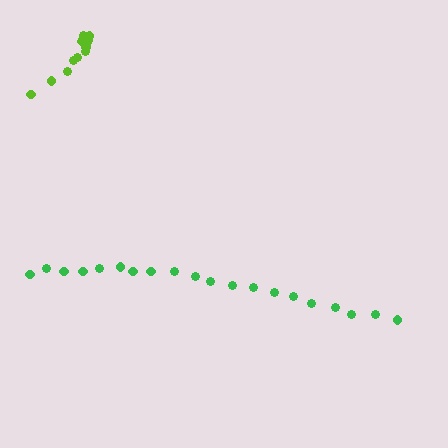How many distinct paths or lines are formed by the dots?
There are 2 distinct paths.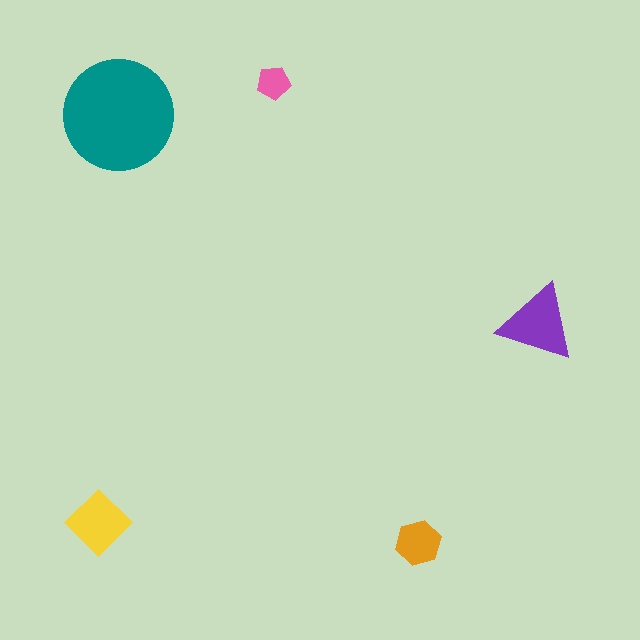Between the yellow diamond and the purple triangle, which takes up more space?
The purple triangle.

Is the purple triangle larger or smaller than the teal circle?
Smaller.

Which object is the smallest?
The pink pentagon.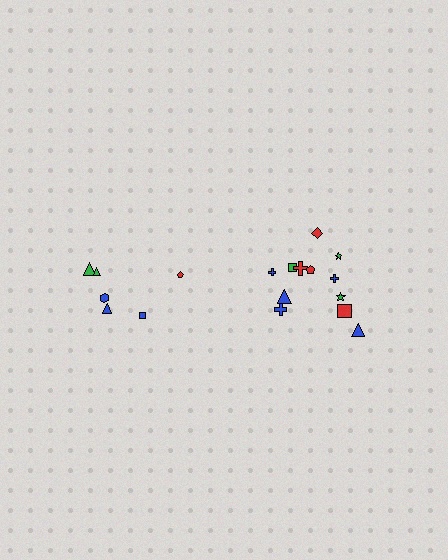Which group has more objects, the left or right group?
The right group.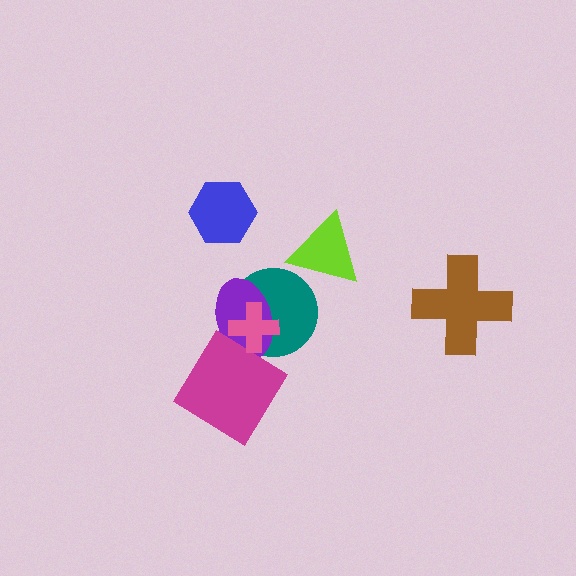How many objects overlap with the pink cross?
2 objects overlap with the pink cross.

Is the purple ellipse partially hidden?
Yes, it is partially covered by another shape.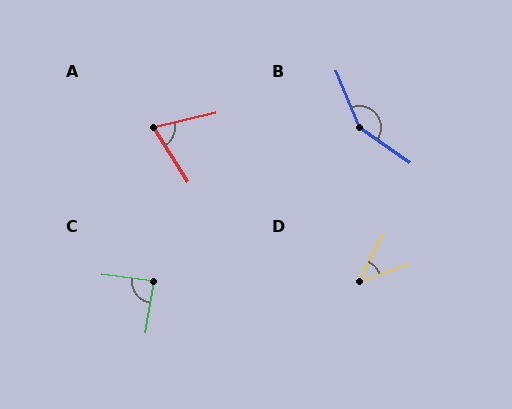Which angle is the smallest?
D, at approximately 44 degrees.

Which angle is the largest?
B, at approximately 147 degrees.